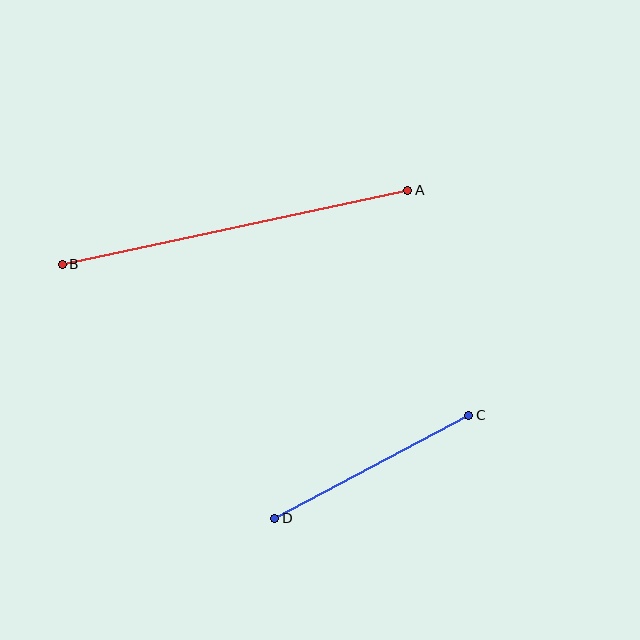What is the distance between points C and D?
The distance is approximately 219 pixels.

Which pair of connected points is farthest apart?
Points A and B are farthest apart.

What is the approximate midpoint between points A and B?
The midpoint is at approximately (235, 227) pixels.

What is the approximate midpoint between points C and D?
The midpoint is at approximately (372, 467) pixels.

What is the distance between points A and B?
The distance is approximately 353 pixels.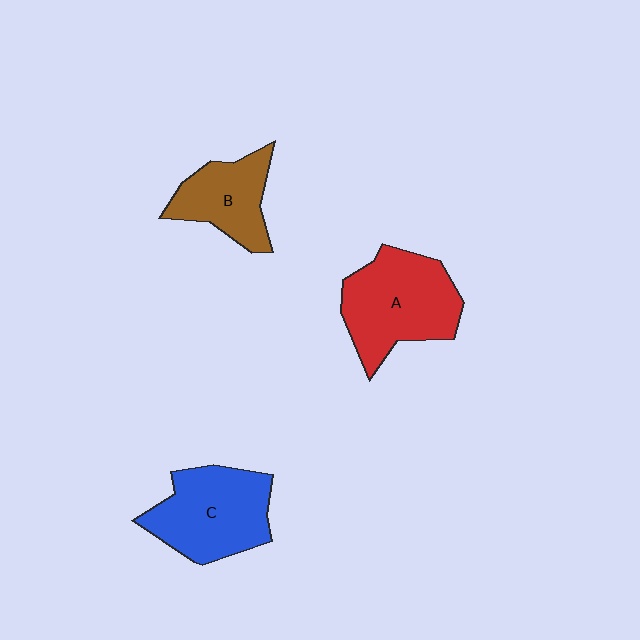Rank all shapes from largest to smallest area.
From largest to smallest: A (red), C (blue), B (brown).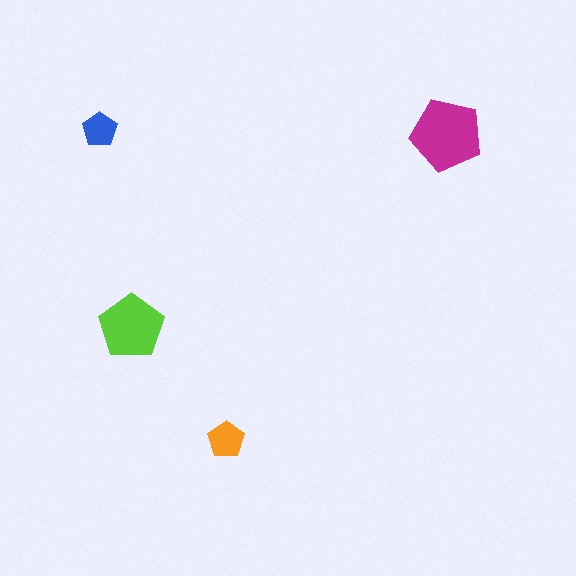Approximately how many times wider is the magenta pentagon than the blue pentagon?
About 2 times wider.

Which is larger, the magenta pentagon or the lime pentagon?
The magenta one.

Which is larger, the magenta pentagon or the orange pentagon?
The magenta one.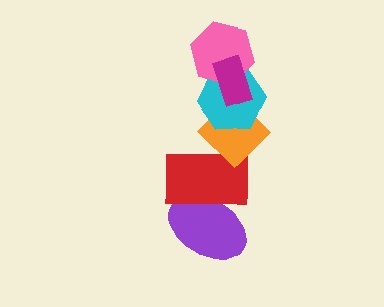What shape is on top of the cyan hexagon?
The pink hexagon is on top of the cyan hexagon.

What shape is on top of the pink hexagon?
The magenta rectangle is on top of the pink hexagon.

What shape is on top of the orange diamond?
The cyan hexagon is on top of the orange diamond.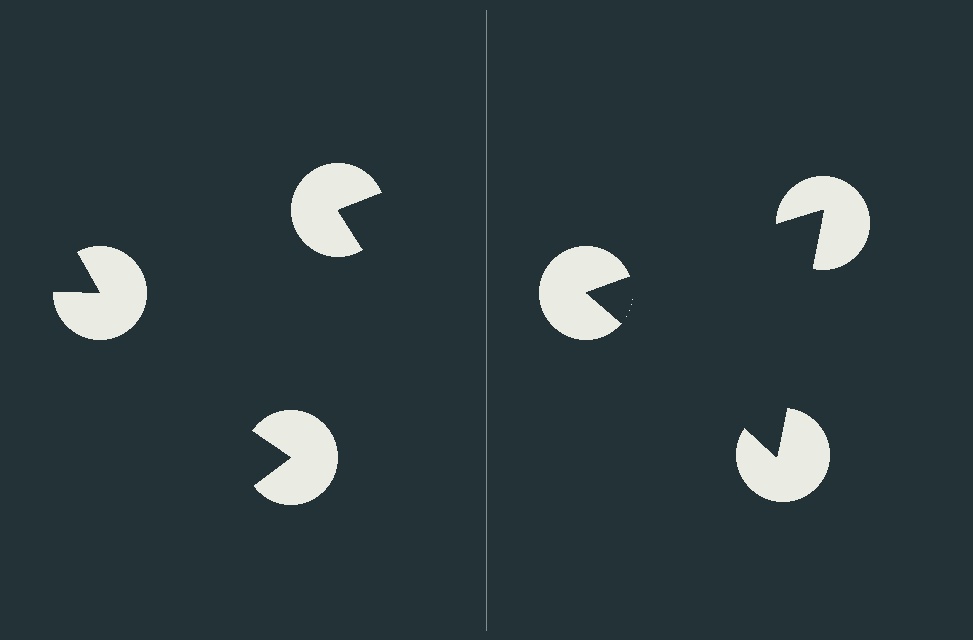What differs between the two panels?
The pac-man discs are positioned identically on both sides; only the wedge orientations differ. On the right they align to a triangle; on the left they are misaligned.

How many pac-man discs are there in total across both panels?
6 — 3 on each side.